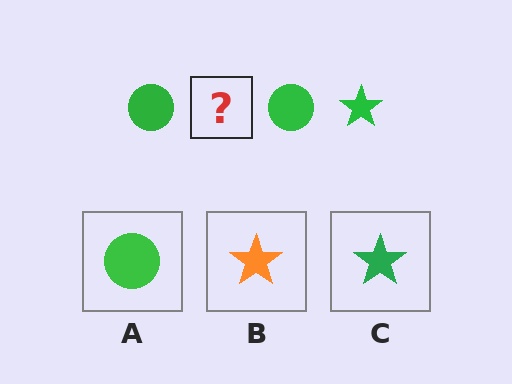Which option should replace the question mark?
Option C.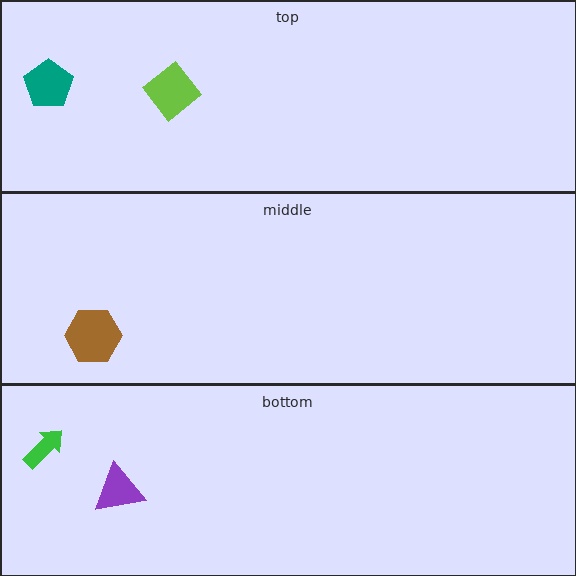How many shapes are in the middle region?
1.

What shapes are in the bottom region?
The purple triangle, the green arrow.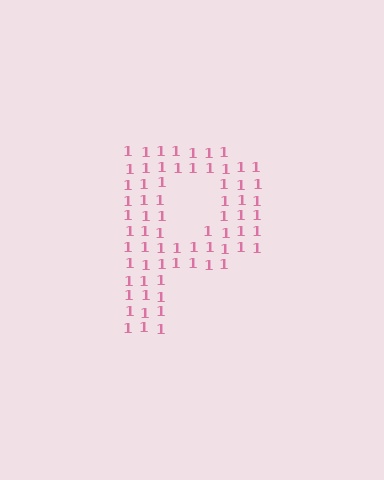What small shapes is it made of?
It is made of small digit 1's.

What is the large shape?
The large shape is the letter P.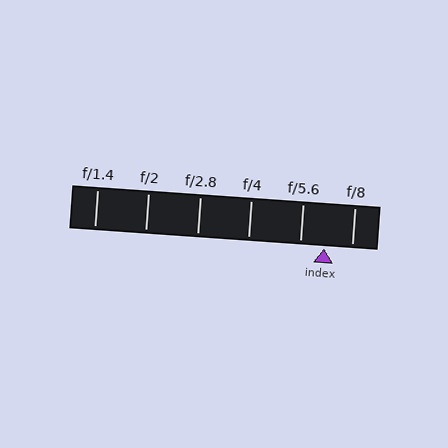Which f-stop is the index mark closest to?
The index mark is closest to f/5.6.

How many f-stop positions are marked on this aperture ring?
There are 6 f-stop positions marked.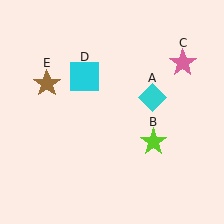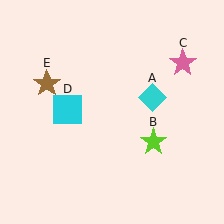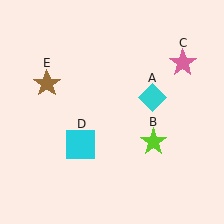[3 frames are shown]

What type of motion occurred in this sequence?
The cyan square (object D) rotated counterclockwise around the center of the scene.